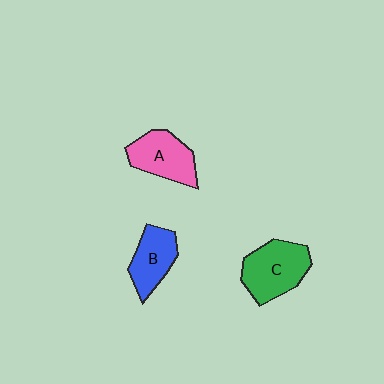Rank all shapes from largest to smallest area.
From largest to smallest: C (green), A (pink), B (blue).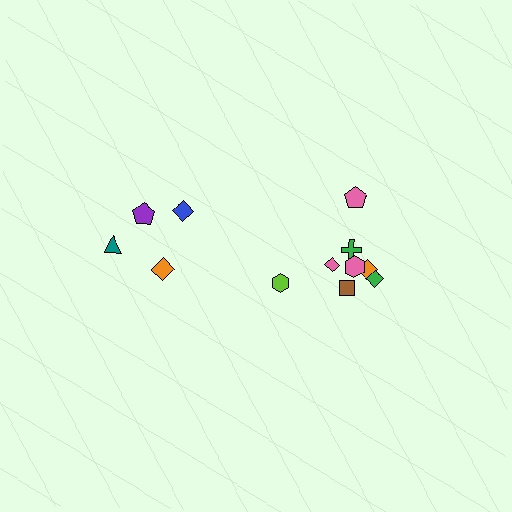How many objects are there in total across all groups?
There are 12 objects.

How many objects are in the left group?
There are 4 objects.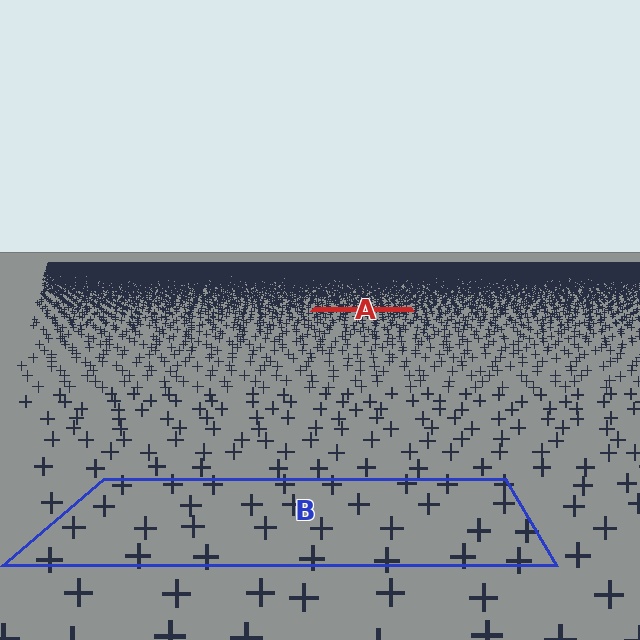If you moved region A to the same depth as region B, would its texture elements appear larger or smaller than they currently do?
They would appear larger. At a closer depth, the same texture elements are projected at a bigger on-screen size.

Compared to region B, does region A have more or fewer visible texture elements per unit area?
Region A has more texture elements per unit area — they are packed more densely because it is farther away.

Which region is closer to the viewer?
Region B is closer. The texture elements there are larger and more spread out.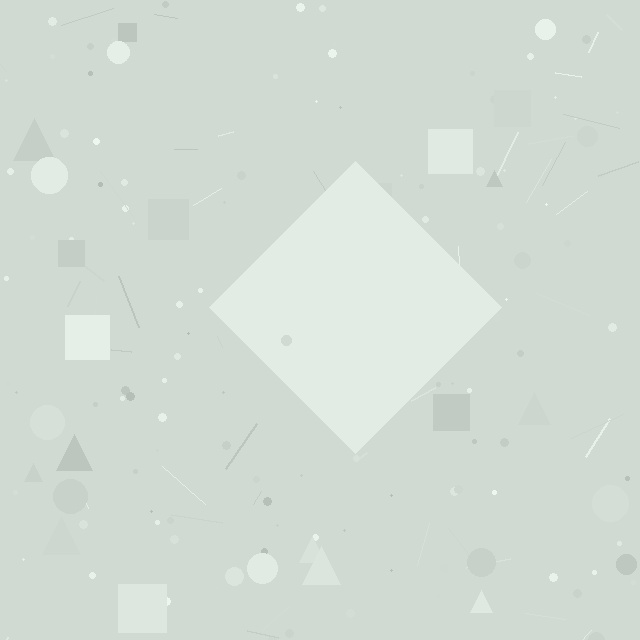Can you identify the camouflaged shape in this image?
The camouflaged shape is a diamond.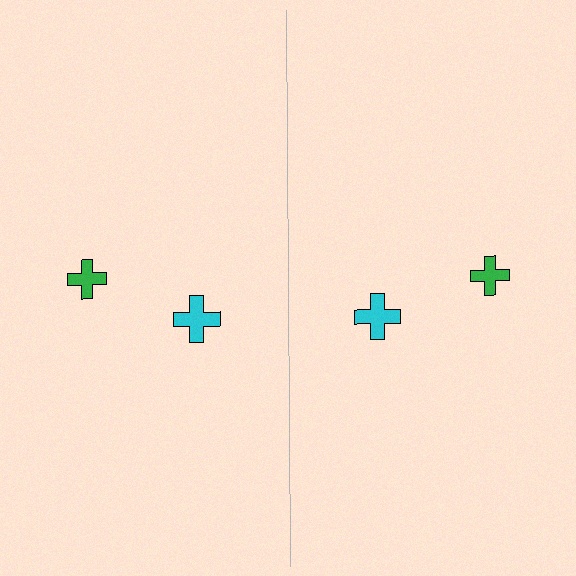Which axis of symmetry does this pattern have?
The pattern has a vertical axis of symmetry running through the center of the image.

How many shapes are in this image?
There are 4 shapes in this image.